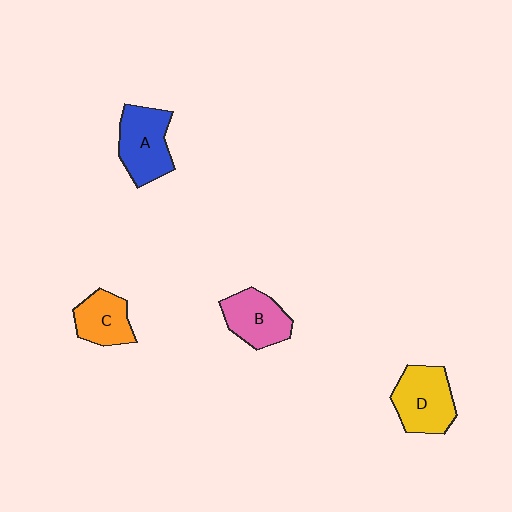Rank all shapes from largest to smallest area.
From largest to smallest: D (yellow), A (blue), B (pink), C (orange).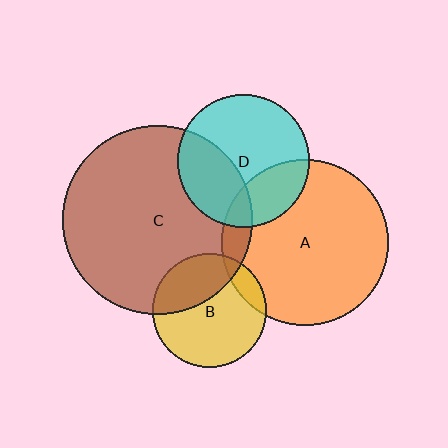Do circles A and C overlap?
Yes.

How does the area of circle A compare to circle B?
Approximately 2.1 times.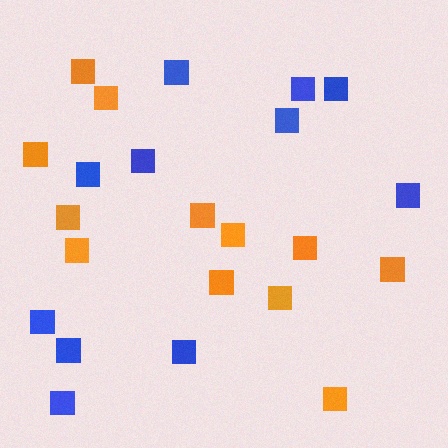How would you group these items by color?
There are 2 groups: one group of blue squares (11) and one group of orange squares (12).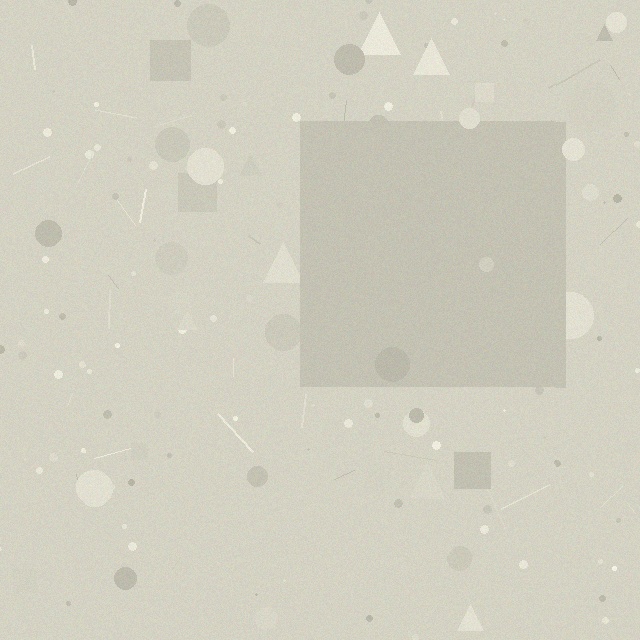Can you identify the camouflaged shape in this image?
The camouflaged shape is a square.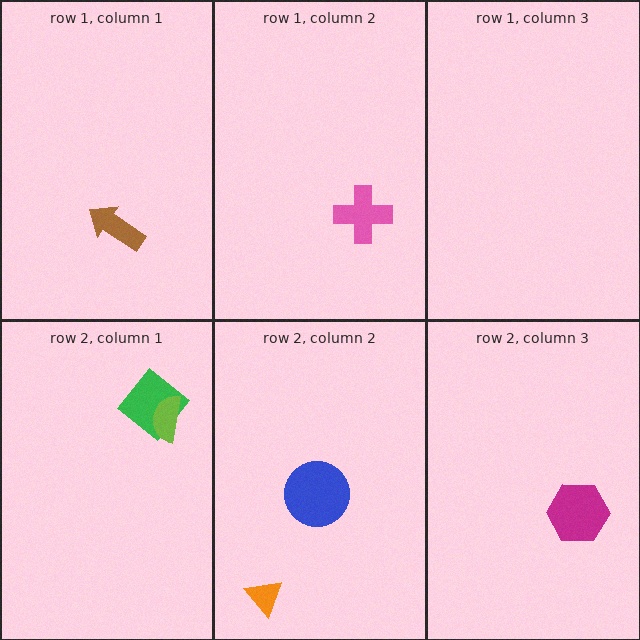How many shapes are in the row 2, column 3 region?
1.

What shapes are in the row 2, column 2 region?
The orange triangle, the blue circle.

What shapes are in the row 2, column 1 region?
The green diamond, the lime semicircle.